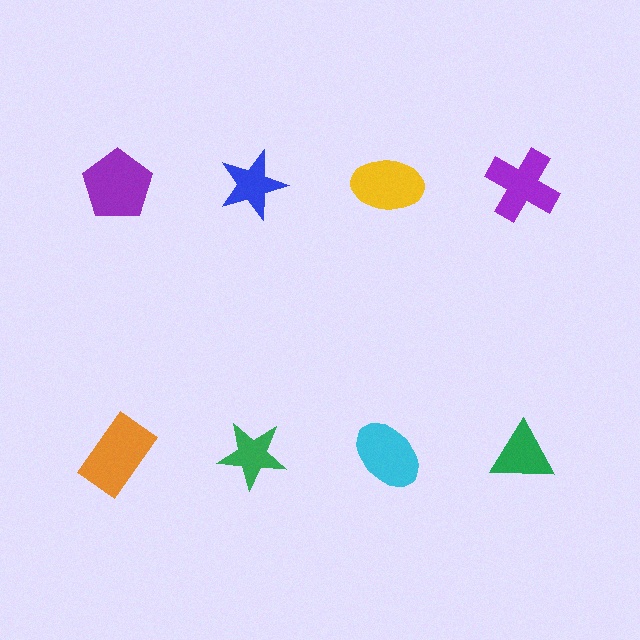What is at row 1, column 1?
A purple pentagon.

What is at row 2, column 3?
A cyan ellipse.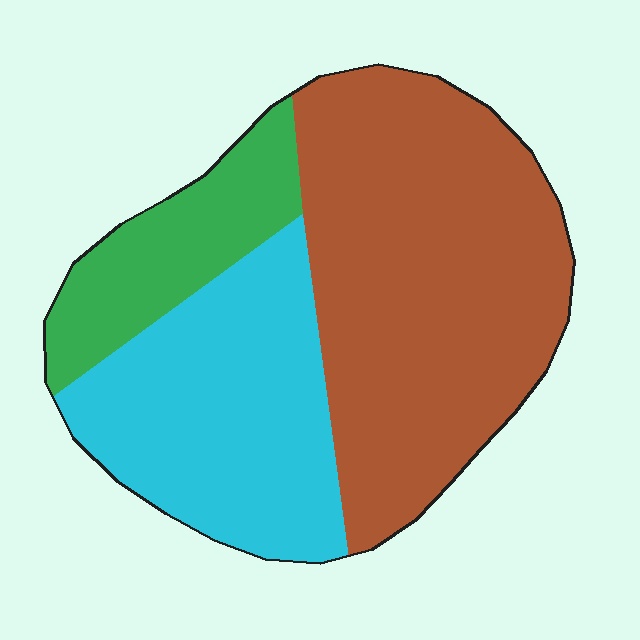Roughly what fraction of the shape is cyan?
Cyan covers 32% of the shape.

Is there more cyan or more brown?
Brown.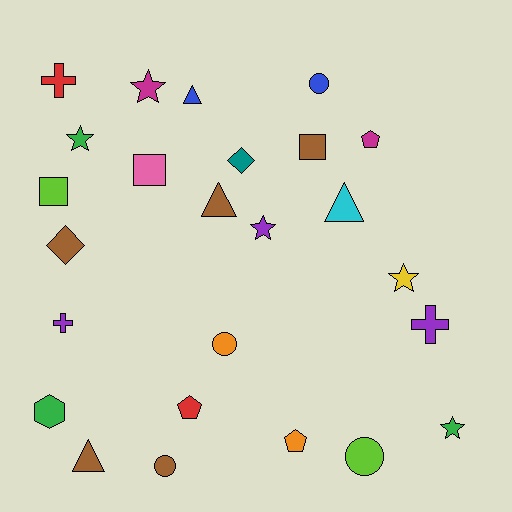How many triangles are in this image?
There are 4 triangles.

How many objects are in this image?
There are 25 objects.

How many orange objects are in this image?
There are 2 orange objects.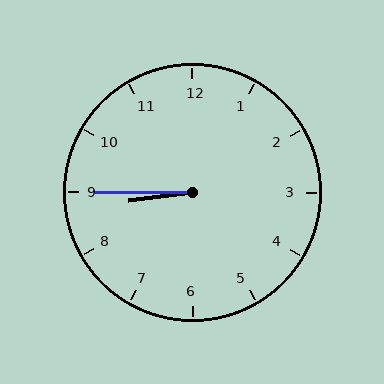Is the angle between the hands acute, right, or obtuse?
It is acute.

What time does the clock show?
8:45.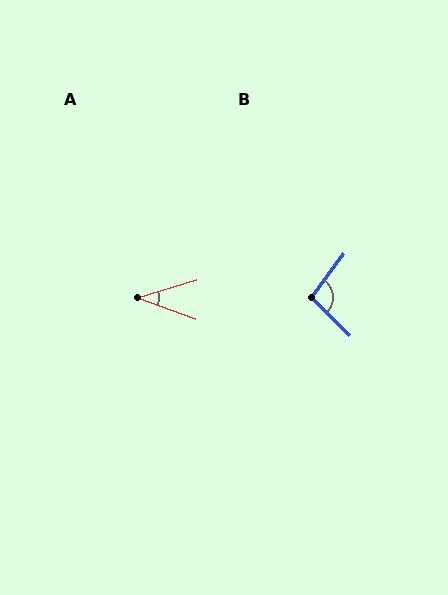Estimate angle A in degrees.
Approximately 37 degrees.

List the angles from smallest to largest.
A (37°), B (99°).